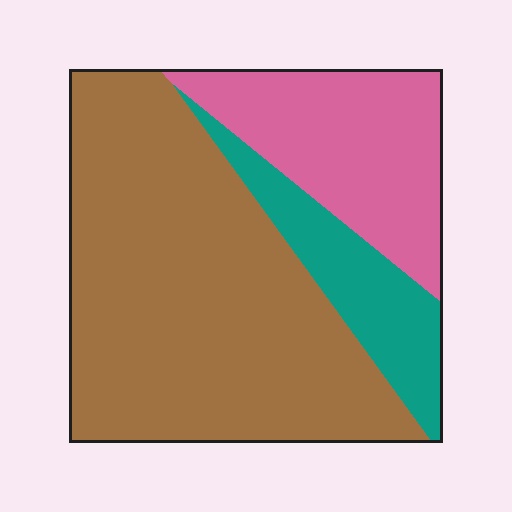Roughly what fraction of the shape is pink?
Pink takes up between a sixth and a third of the shape.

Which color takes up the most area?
Brown, at roughly 60%.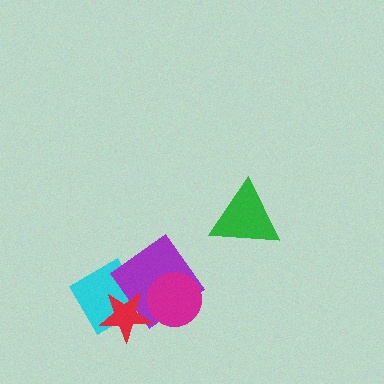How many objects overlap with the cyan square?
2 objects overlap with the cyan square.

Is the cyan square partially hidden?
Yes, it is partially covered by another shape.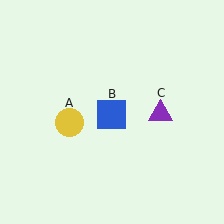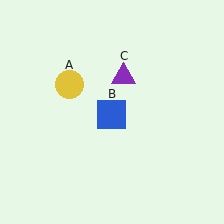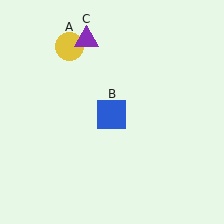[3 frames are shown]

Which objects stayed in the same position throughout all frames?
Blue square (object B) remained stationary.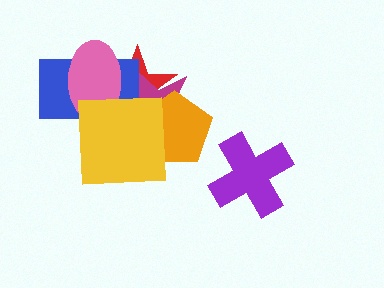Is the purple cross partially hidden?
No, no other shape covers it.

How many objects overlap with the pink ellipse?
4 objects overlap with the pink ellipse.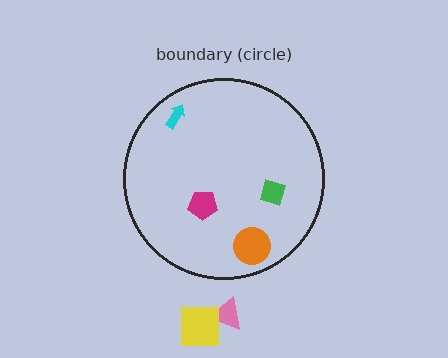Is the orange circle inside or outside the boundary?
Inside.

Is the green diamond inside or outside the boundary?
Inside.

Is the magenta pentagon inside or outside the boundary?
Inside.